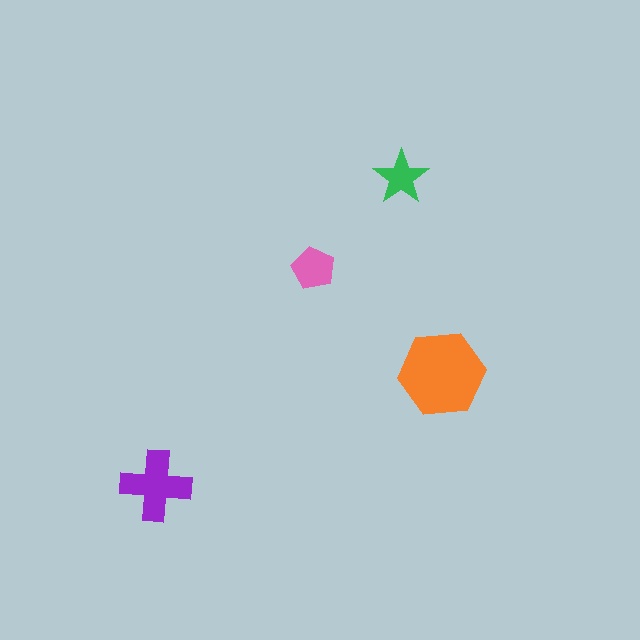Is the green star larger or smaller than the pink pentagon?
Smaller.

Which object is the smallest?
The green star.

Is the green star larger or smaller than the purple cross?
Smaller.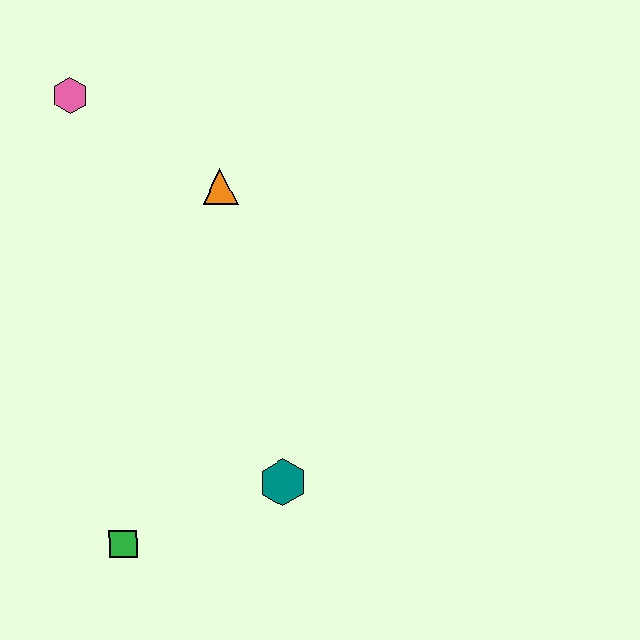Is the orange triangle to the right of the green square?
Yes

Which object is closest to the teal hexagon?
The green square is closest to the teal hexagon.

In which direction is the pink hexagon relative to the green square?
The pink hexagon is above the green square.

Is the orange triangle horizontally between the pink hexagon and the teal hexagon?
Yes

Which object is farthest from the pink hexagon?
The green square is farthest from the pink hexagon.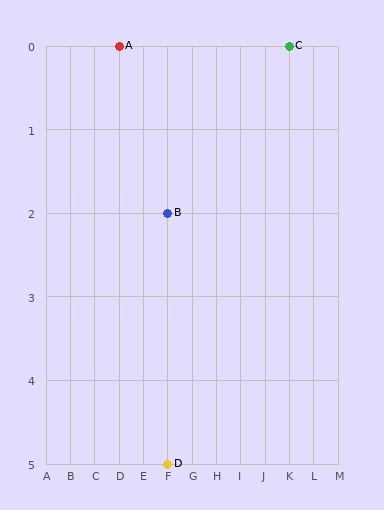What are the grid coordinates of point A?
Point A is at grid coordinates (D, 0).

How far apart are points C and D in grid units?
Points C and D are 5 columns and 5 rows apart (about 7.1 grid units diagonally).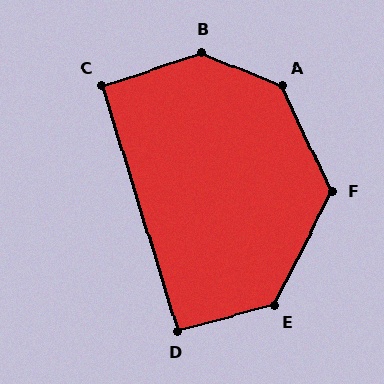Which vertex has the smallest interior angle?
C, at approximately 91 degrees.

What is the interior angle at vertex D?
Approximately 92 degrees (approximately right).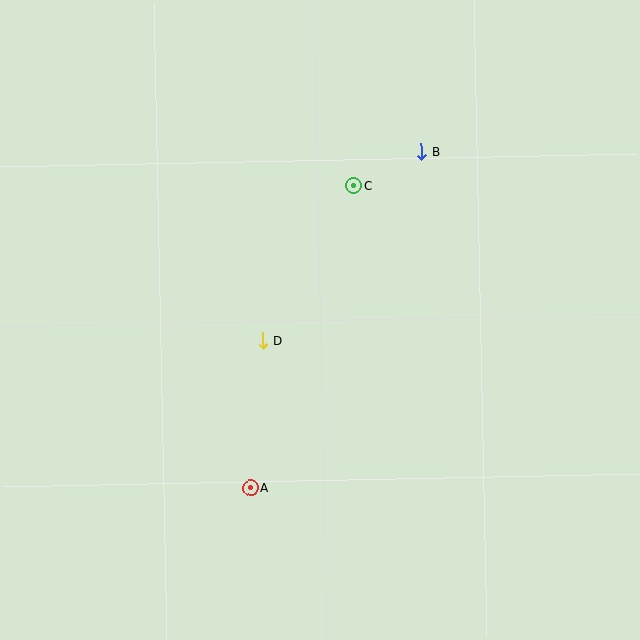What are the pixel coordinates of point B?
Point B is at (421, 152).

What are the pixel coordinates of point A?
Point A is at (251, 488).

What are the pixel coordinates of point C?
Point C is at (354, 186).